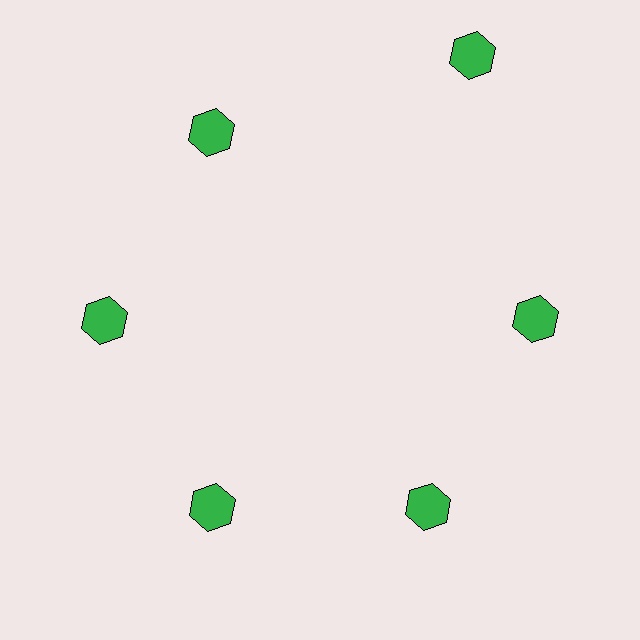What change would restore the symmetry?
The symmetry would be restored by moving it inward, back onto the ring so that all 6 hexagons sit at equal angles and equal distance from the center.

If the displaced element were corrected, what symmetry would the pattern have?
It would have 6-fold rotational symmetry — the pattern would map onto itself every 60 degrees.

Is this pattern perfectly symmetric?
No. The 6 green hexagons are arranged in a ring, but one element near the 1 o'clock position is pushed outward from the center, breaking the 6-fold rotational symmetry.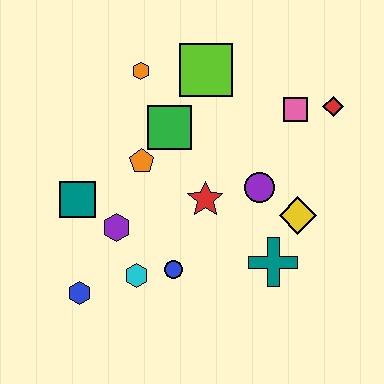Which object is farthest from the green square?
The blue hexagon is farthest from the green square.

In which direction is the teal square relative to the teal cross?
The teal square is to the left of the teal cross.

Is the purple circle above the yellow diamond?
Yes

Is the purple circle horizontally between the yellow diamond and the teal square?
Yes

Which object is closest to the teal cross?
The yellow diamond is closest to the teal cross.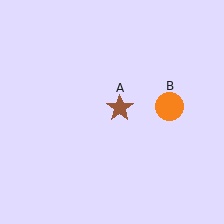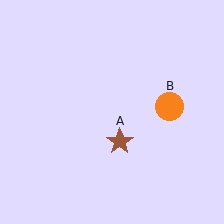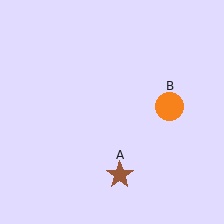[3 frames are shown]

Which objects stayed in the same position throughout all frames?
Orange circle (object B) remained stationary.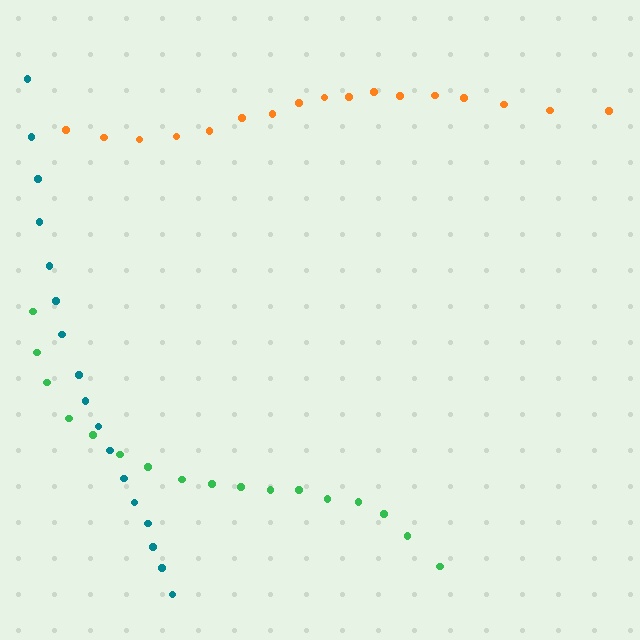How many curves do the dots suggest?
There are 3 distinct paths.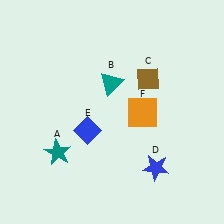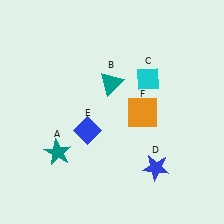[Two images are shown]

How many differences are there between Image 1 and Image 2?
There is 1 difference between the two images.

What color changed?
The diamond (C) changed from brown in Image 1 to cyan in Image 2.